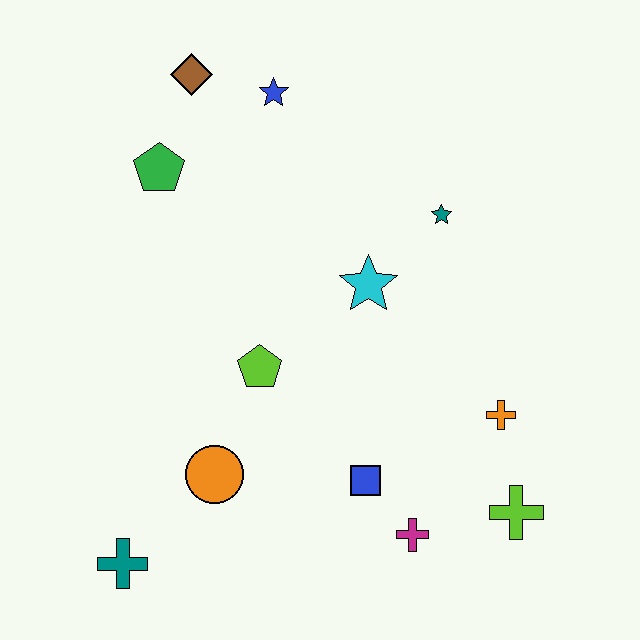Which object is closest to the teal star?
The cyan star is closest to the teal star.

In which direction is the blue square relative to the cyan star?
The blue square is below the cyan star.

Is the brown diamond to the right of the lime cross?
No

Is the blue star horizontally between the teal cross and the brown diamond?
No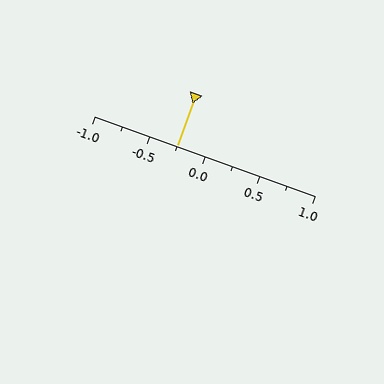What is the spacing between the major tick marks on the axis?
The major ticks are spaced 0.5 apart.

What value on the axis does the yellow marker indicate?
The marker indicates approximately -0.25.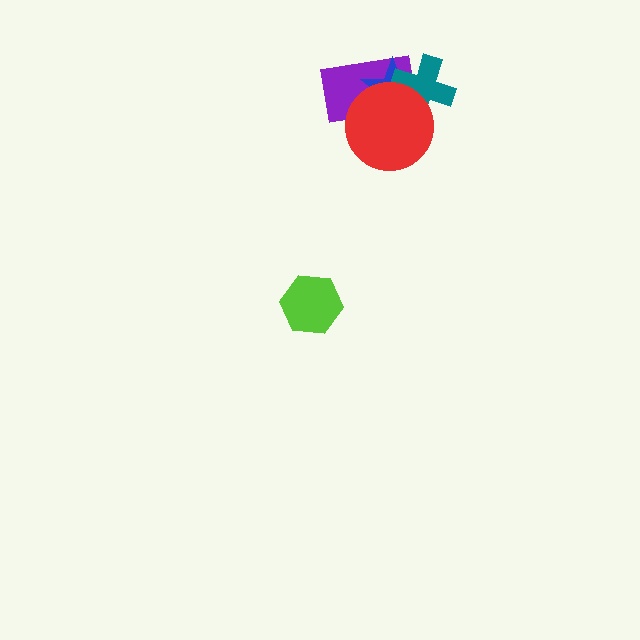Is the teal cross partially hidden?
Yes, it is partially covered by another shape.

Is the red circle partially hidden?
No, no other shape covers it.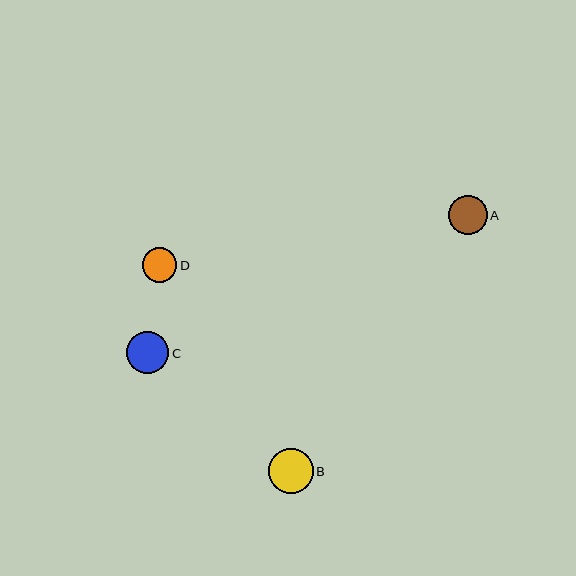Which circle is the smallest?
Circle D is the smallest with a size of approximately 35 pixels.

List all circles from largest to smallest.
From largest to smallest: B, C, A, D.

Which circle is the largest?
Circle B is the largest with a size of approximately 44 pixels.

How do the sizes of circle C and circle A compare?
Circle C and circle A are approximately the same size.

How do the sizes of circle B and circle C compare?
Circle B and circle C are approximately the same size.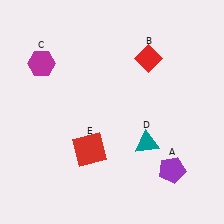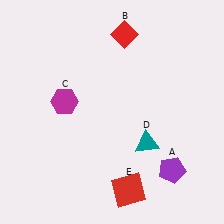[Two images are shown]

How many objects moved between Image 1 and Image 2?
3 objects moved between the two images.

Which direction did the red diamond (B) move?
The red diamond (B) moved up.